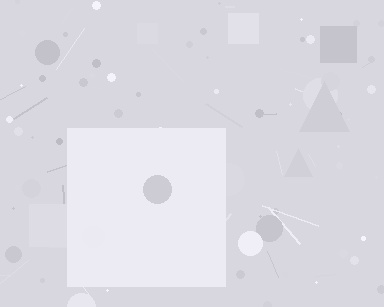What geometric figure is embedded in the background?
A square is embedded in the background.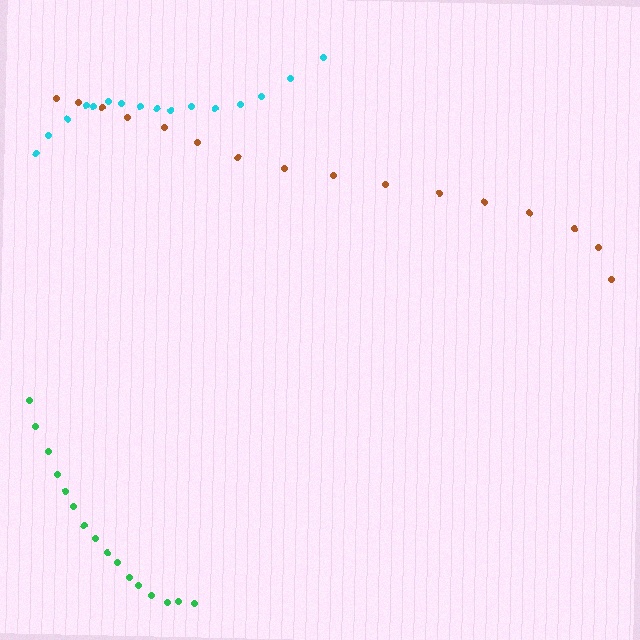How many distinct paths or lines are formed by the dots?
There are 3 distinct paths.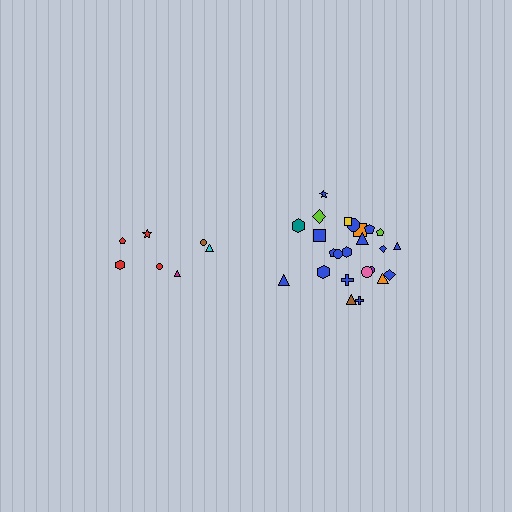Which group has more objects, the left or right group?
The right group.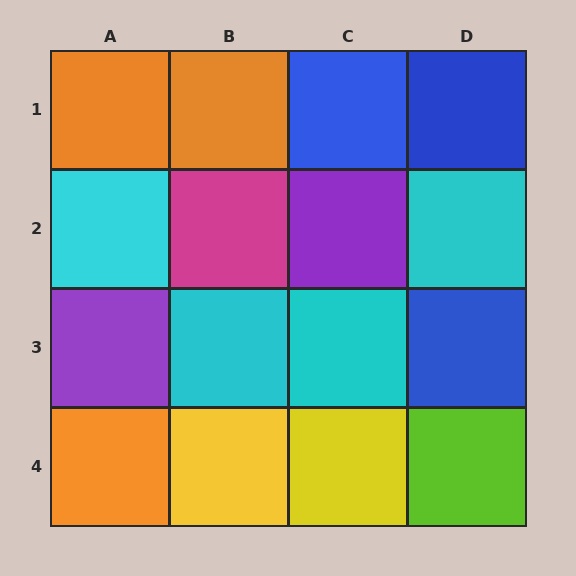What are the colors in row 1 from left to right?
Orange, orange, blue, blue.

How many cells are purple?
2 cells are purple.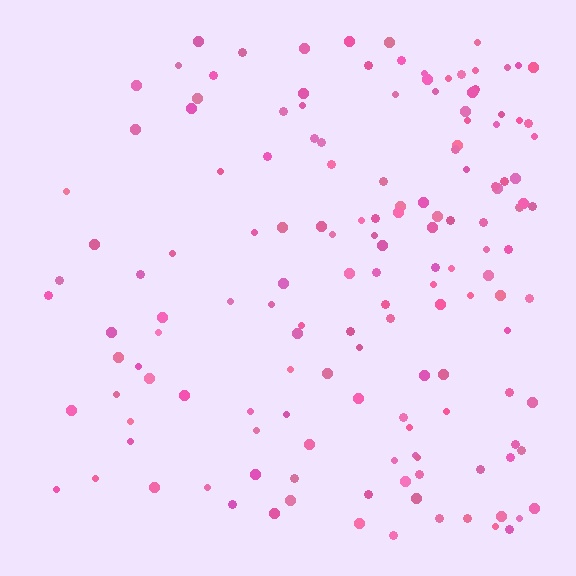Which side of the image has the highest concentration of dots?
The right.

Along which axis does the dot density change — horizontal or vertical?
Horizontal.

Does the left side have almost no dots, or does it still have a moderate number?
Still a moderate number, just noticeably fewer than the right.